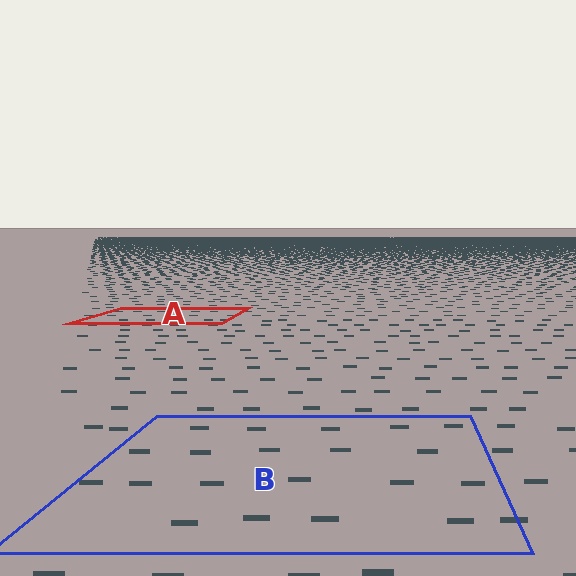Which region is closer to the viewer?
Region B is closer. The texture elements there are larger and more spread out.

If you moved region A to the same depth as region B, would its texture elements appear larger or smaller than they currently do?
They would appear larger. At a closer depth, the same texture elements are projected at a bigger on-screen size.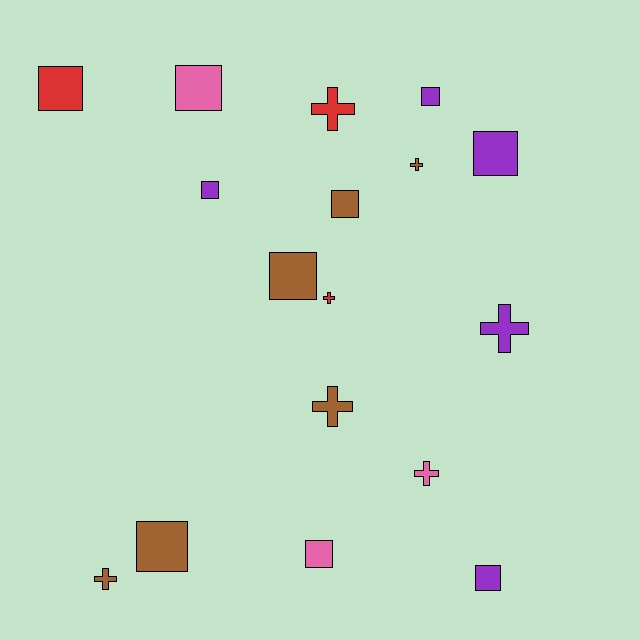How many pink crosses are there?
There is 1 pink cross.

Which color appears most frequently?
Brown, with 6 objects.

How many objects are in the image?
There are 17 objects.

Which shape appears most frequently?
Square, with 10 objects.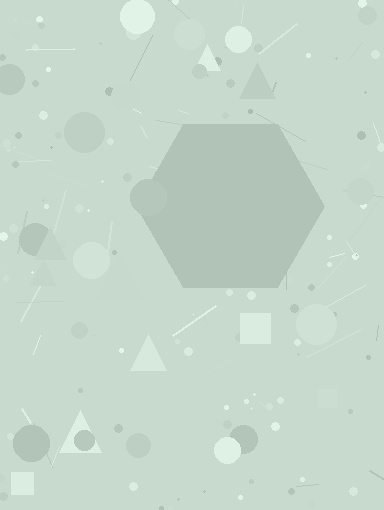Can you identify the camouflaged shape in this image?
The camouflaged shape is a hexagon.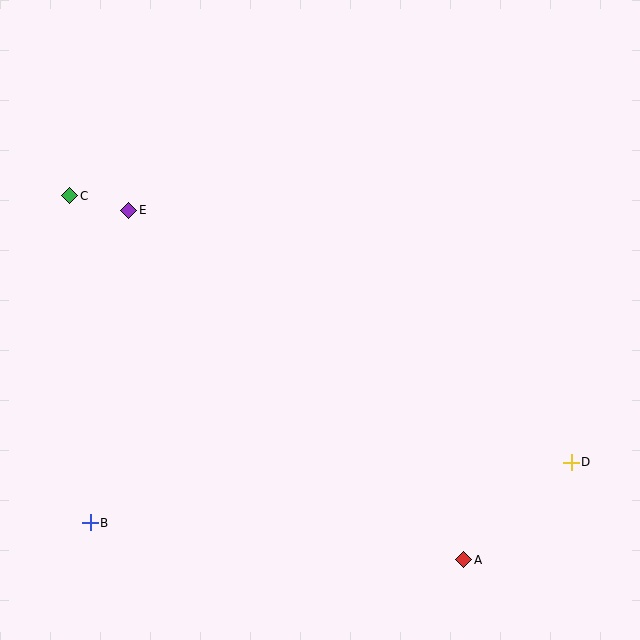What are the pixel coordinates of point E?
Point E is at (129, 210).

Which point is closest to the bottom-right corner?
Point D is closest to the bottom-right corner.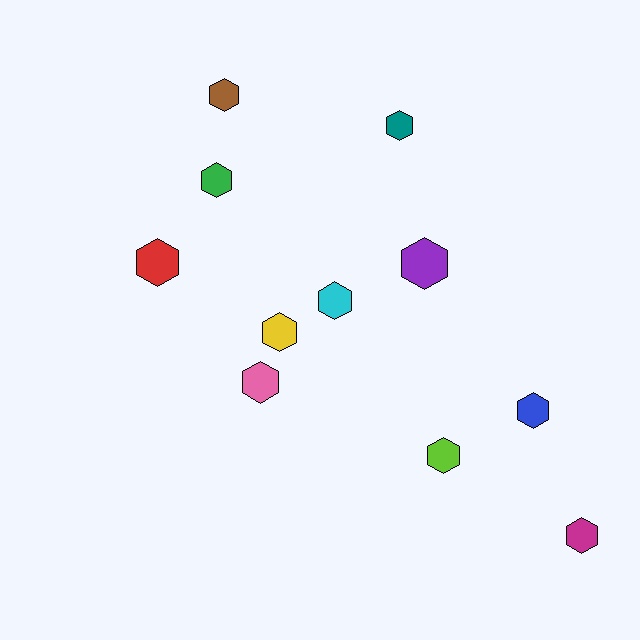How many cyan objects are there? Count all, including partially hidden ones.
There is 1 cyan object.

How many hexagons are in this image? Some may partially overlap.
There are 11 hexagons.